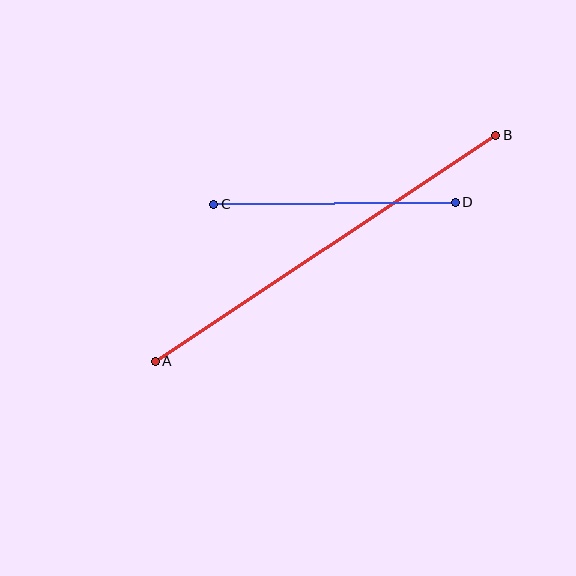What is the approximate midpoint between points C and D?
The midpoint is at approximately (334, 203) pixels.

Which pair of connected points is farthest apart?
Points A and B are farthest apart.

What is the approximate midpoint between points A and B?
The midpoint is at approximately (325, 248) pixels.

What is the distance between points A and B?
The distance is approximately 409 pixels.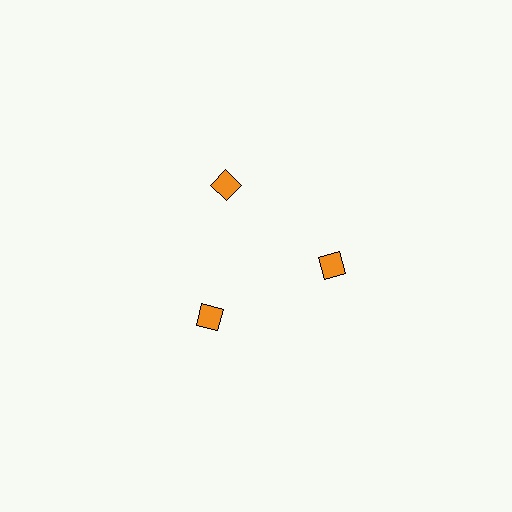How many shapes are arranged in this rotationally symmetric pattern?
There are 3 shapes, arranged in 3 groups of 1.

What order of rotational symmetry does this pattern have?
This pattern has 3-fold rotational symmetry.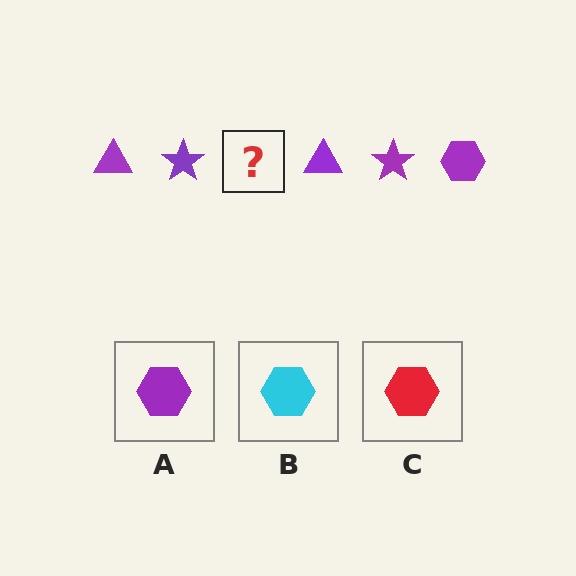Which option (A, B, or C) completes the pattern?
A.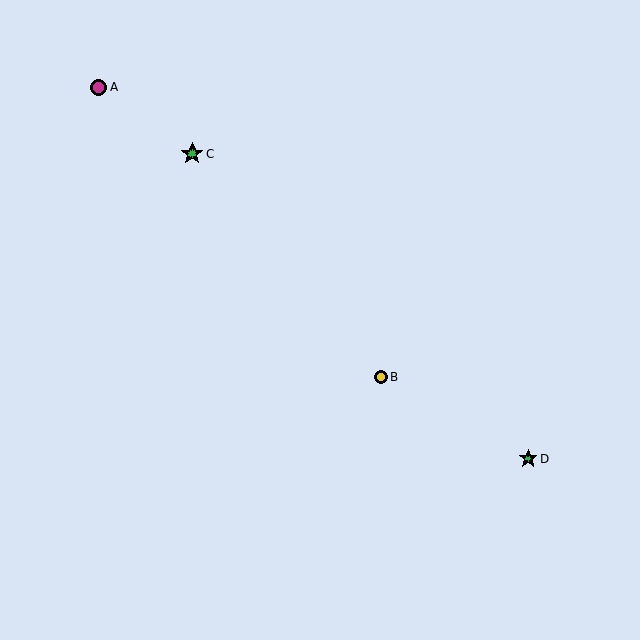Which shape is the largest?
The green star (labeled C) is the largest.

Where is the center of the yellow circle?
The center of the yellow circle is at (381, 377).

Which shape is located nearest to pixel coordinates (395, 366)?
The yellow circle (labeled B) at (381, 377) is nearest to that location.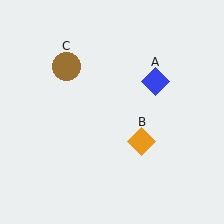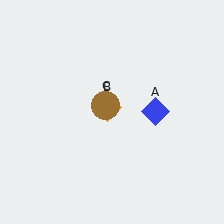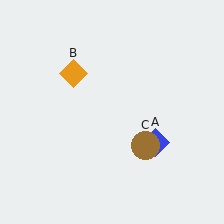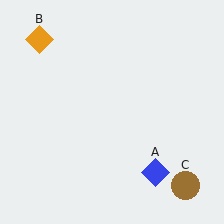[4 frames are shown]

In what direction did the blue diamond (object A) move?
The blue diamond (object A) moved down.